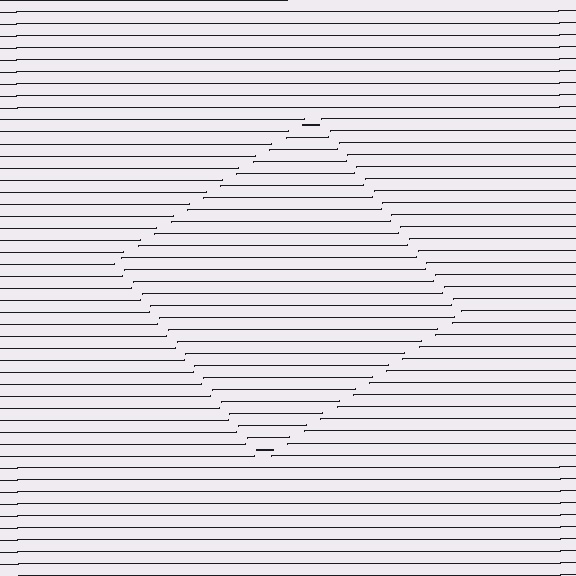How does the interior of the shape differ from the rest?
The interior of the shape contains the same grating, shifted by half a period — the contour is defined by the phase discontinuity where line-ends from the inner and outer gratings abut.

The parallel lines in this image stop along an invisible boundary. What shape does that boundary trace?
An illusory square. The interior of the shape contains the same grating, shifted by half a period — the contour is defined by the phase discontinuity where line-ends from the inner and outer gratings abut.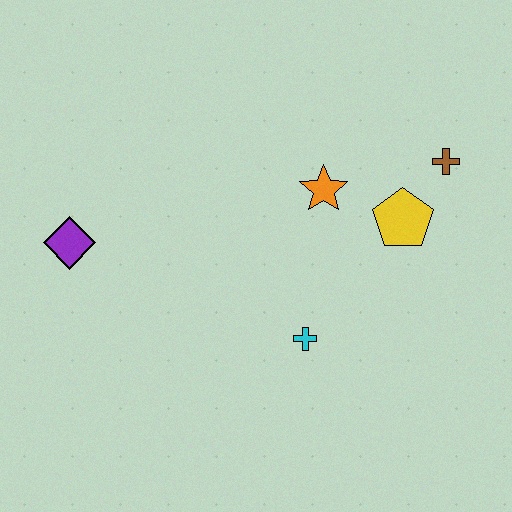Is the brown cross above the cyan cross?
Yes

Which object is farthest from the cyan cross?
The purple diamond is farthest from the cyan cross.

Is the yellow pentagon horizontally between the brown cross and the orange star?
Yes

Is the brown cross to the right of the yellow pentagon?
Yes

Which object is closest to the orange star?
The yellow pentagon is closest to the orange star.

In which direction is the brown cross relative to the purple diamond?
The brown cross is to the right of the purple diamond.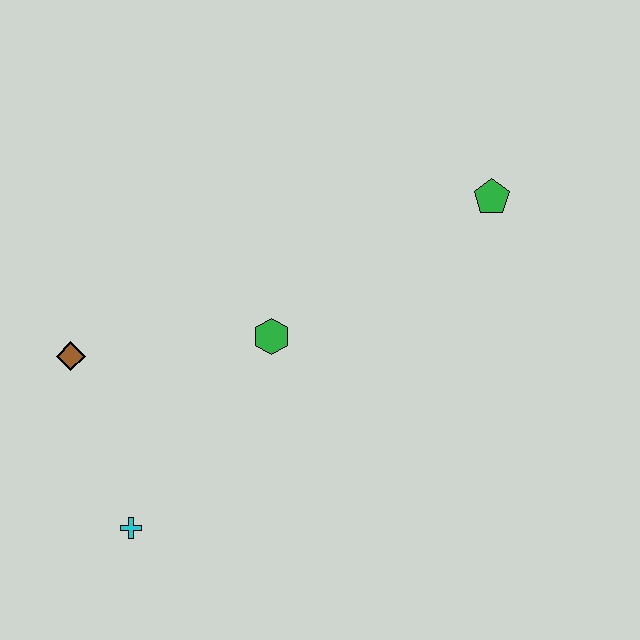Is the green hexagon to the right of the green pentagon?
No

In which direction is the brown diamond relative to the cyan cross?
The brown diamond is above the cyan cross.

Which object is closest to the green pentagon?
The green hexagon is closest to the green pentagon.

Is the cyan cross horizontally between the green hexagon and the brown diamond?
Yes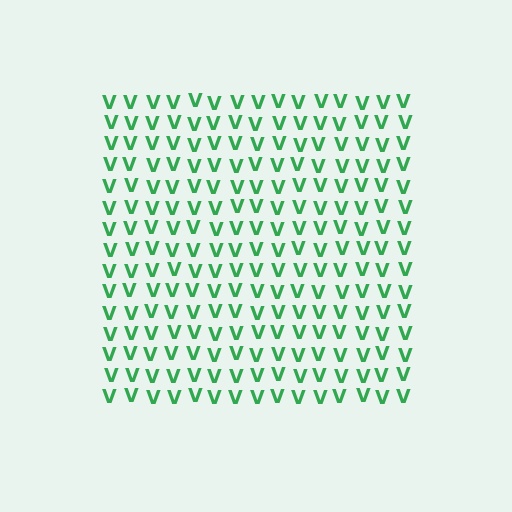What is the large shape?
The large shape is a square.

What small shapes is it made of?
It is made of small letter V's.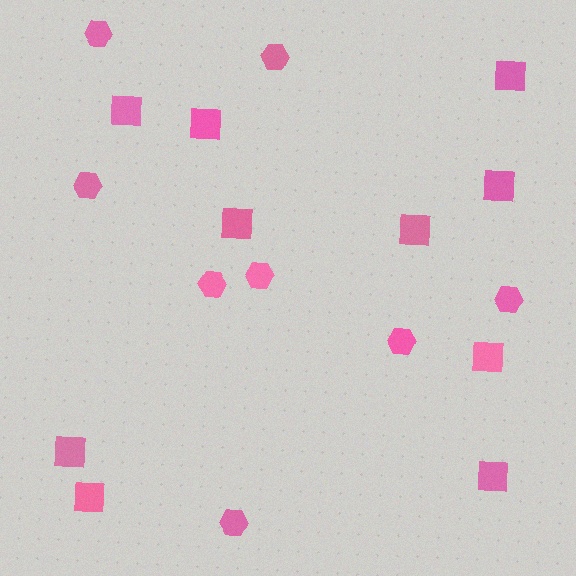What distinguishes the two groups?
There are 2 groups: one group of squares (10) and one group of hexagons (8).